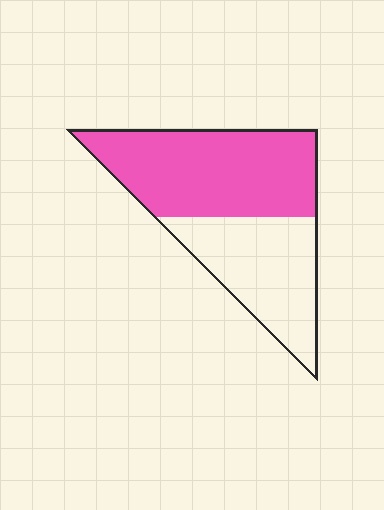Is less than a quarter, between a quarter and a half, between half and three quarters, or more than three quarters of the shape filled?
Between half and three quarters.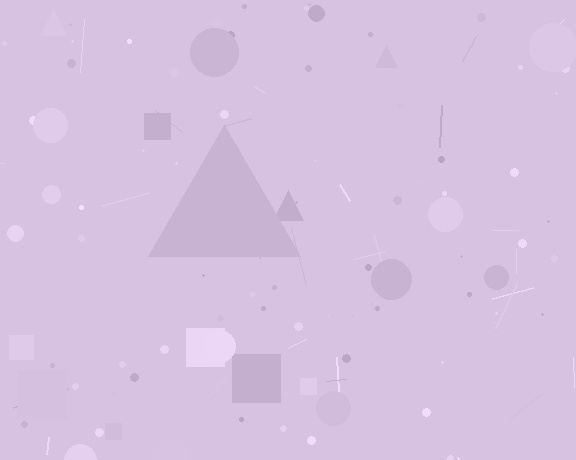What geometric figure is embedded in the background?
A triangle is embedded in the background.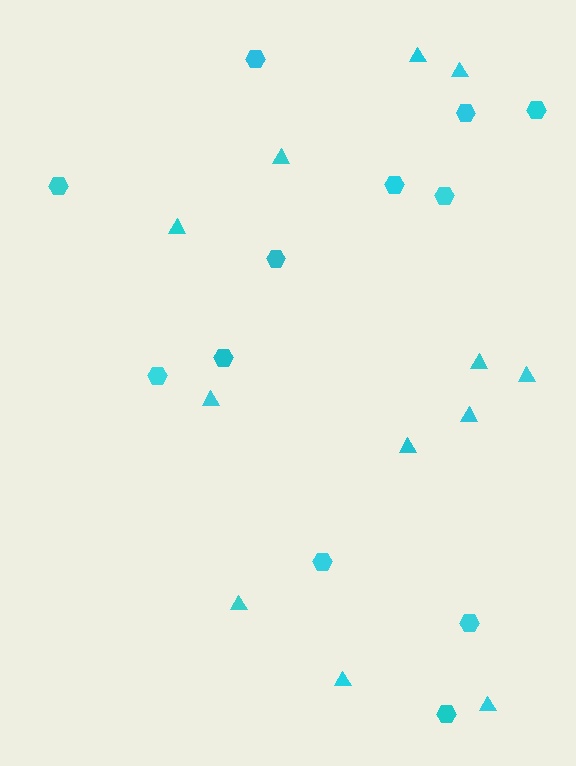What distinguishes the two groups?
There are 2 groups: one group of triangles (12) and one group of hexagons (12).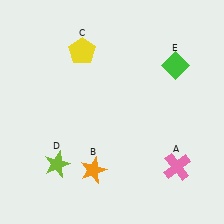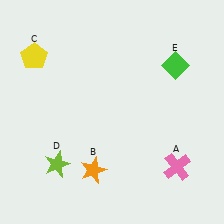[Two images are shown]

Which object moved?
The yellow pentagon (C) moved left.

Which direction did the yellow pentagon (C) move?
The yellow pentagon (C) moved left.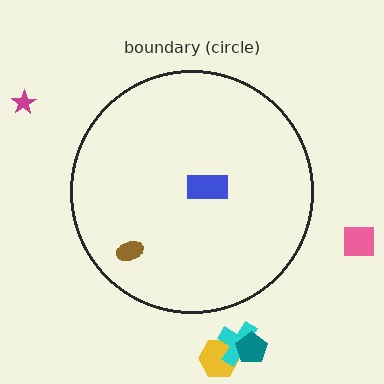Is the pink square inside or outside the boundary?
Outside.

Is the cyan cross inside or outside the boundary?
Outside.